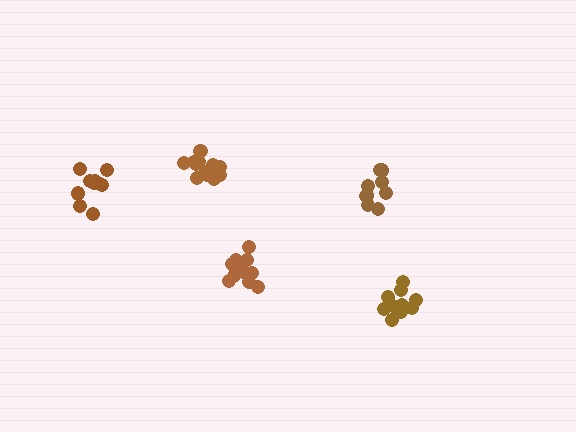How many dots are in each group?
Group 1: 9 dots, Group 2: 11 dots, Group 3: 12 dots, Group 4: 10 dots, Group 5: 12 dots (54 total).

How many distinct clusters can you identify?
There are 5 distinct clusters.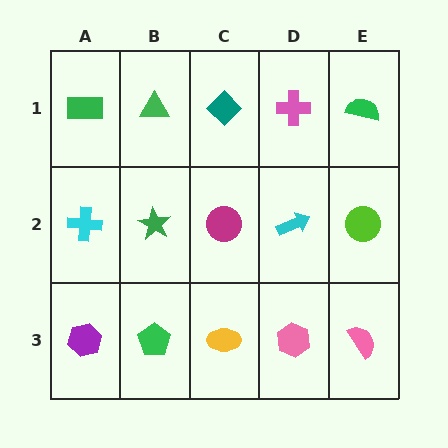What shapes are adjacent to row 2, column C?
A teal diamond (row 1, column C), a yellow ellipse (row 3, column C), a green star (row 2, column B), a cyan arrow (row 2, column D).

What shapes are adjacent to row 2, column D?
A pink cross (row 1, column D), a pink hexagon (row 3, column D), a magenta circle (row 2, column C), a lime circle (row 2, column E).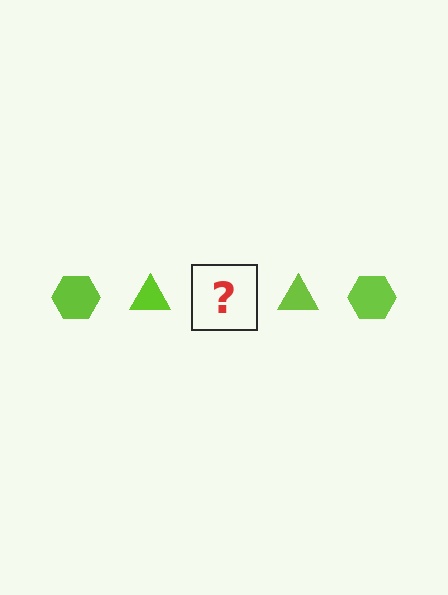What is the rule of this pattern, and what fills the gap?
The rule is that the pattern cycles through hexagon, triangle shapes in lime. The gap should be filled with a lime hexagon.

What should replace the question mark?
The question mark should be replaced with a lime hexagon.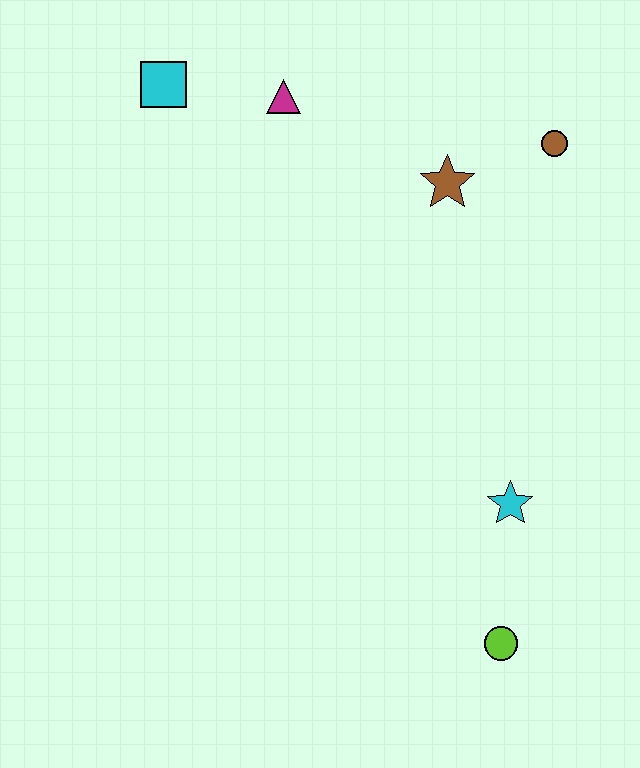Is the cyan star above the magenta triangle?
No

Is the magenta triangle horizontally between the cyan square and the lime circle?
Yes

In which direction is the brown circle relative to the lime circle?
The brown circle is above the lime circle.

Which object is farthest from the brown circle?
The lime circle is farthest from the brown circle.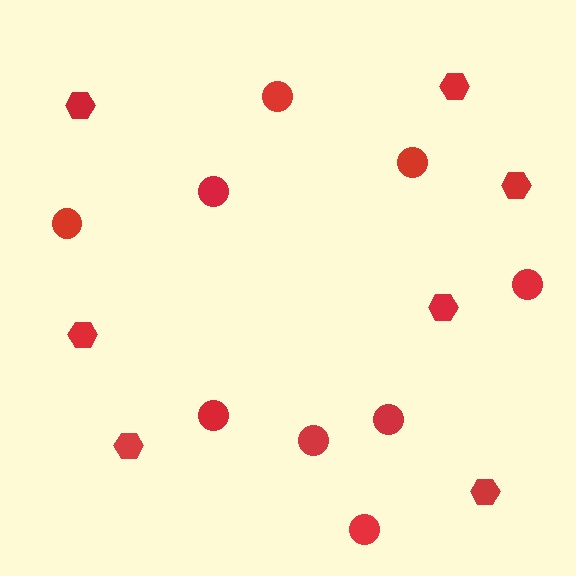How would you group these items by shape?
There are 2 groups: one group of hexagons (7) and one group of circles (9).